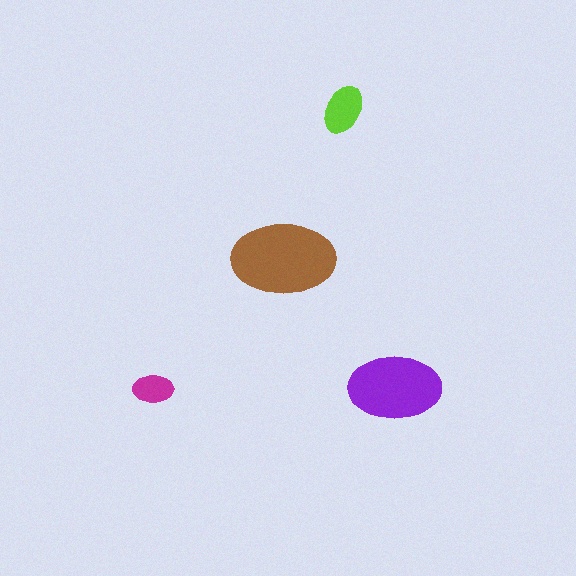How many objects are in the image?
There are 4 objects in the image.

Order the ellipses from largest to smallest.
the brown one, the purple one, the lime one, the magenta one.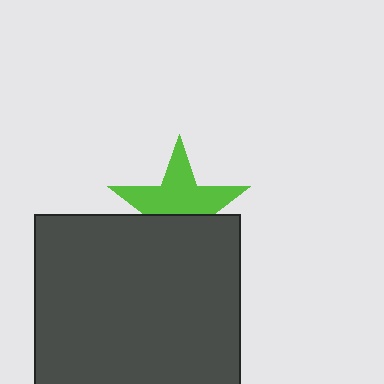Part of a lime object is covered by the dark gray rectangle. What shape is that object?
It is a star.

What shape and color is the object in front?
The object in front is a dark gray rectangle.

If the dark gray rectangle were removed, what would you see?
You would see the complete lime star.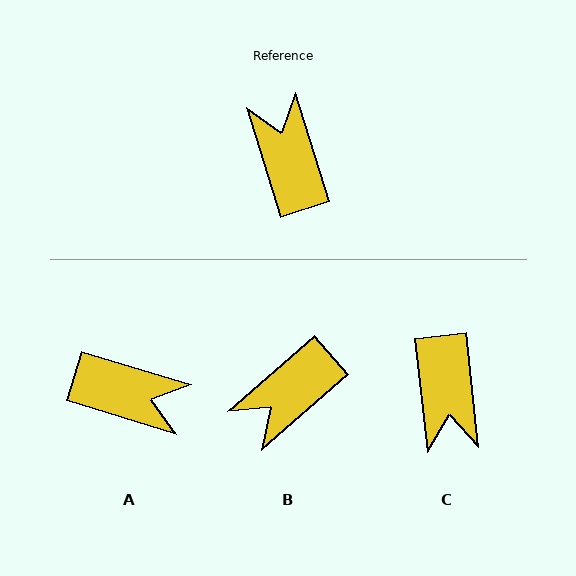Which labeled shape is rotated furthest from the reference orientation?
C, about 169 degrees away.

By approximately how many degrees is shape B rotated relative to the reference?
Approximately 114 degrees counter-clockwise.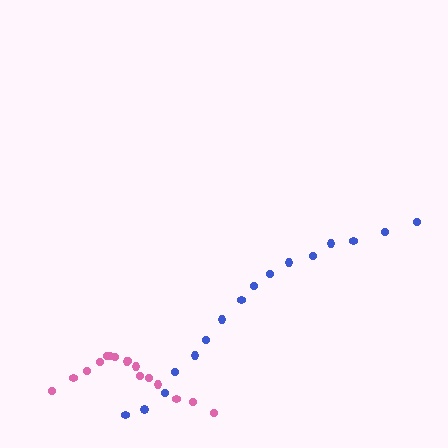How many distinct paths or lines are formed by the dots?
There are 2 distinct paths.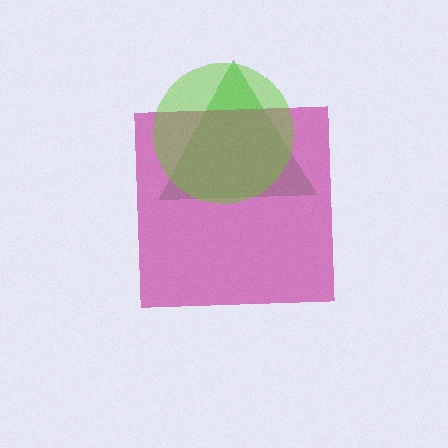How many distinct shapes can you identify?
There are 3 distinct shapes: a green triangle, a magenta square, a lime circle.